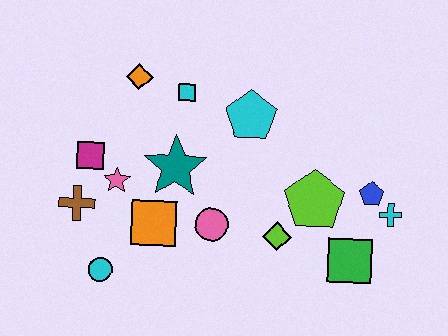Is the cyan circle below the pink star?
Yes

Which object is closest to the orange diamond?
The cyan square is closest to the orange diamond.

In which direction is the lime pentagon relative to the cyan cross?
The lime pentagon is to the left of the cyan cross.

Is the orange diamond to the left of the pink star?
No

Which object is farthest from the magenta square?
The cyan cross is farthest from the magenta square.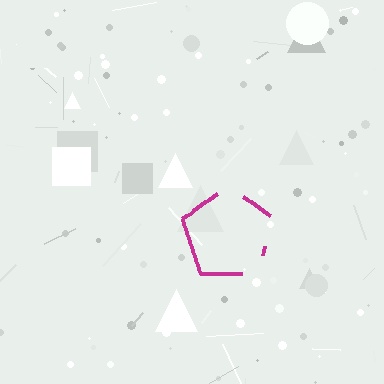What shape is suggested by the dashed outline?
The dashed outline suggests a pentagon.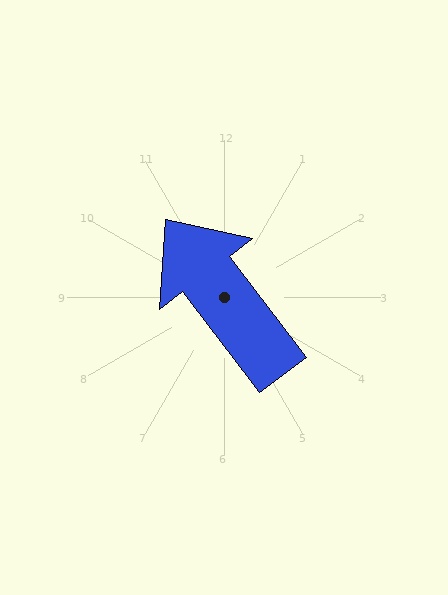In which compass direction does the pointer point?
Northwest.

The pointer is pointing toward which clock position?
Roughly 11 o'clock.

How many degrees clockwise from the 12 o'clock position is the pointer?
Approximately 323 degrees.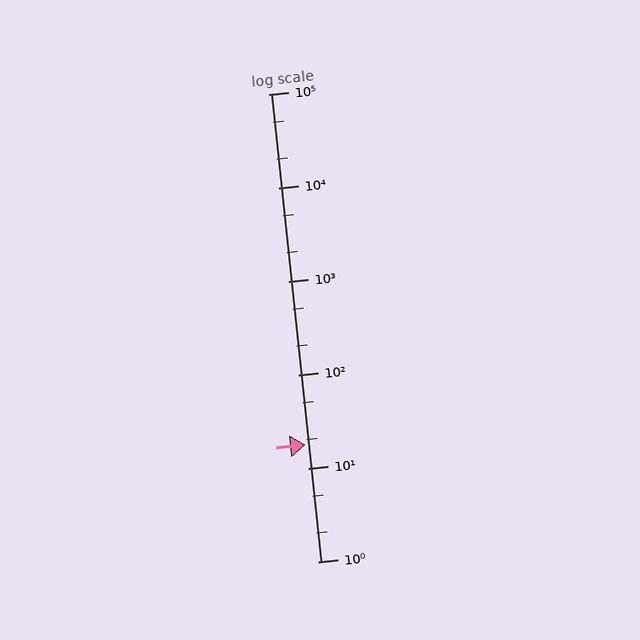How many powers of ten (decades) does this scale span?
The scale spans 5 decades, from 1 to 100000.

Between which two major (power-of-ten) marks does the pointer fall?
The pointer is between 10 and 100.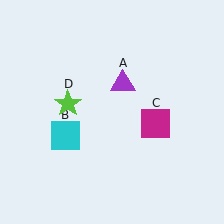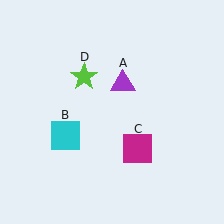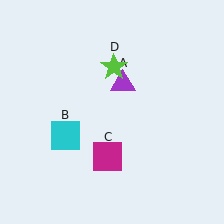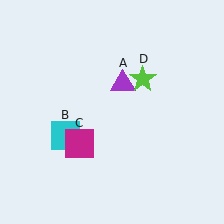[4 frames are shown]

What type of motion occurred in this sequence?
The magenta square (object C), lime star (object D) rotated clockwise around the center of the scene.